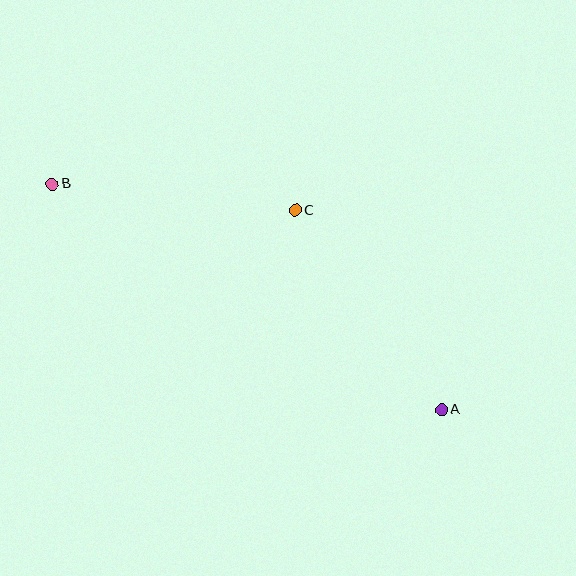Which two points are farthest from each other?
Points A and B are farthest from each other.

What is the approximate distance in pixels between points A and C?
The distance between A and C is approximately 247 pixels.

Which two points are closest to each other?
Points B and C are closest to each other.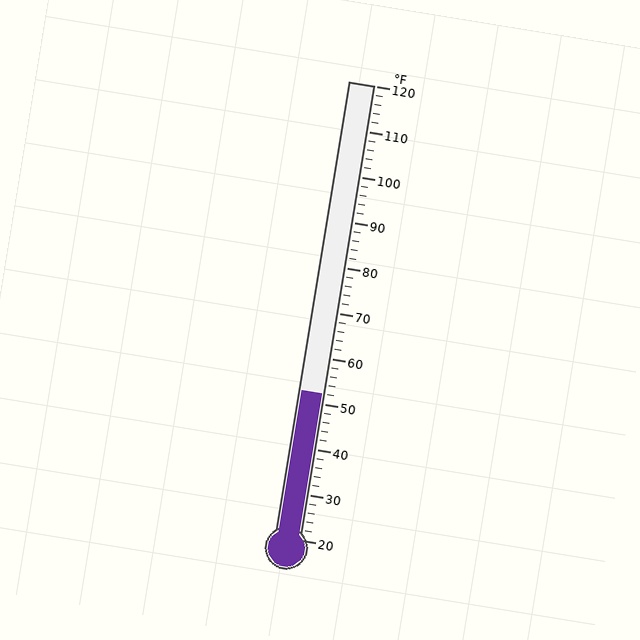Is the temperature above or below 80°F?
The temperature is below 80°F.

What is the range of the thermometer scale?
The thermometer scale ranges from 20°F to 120°F.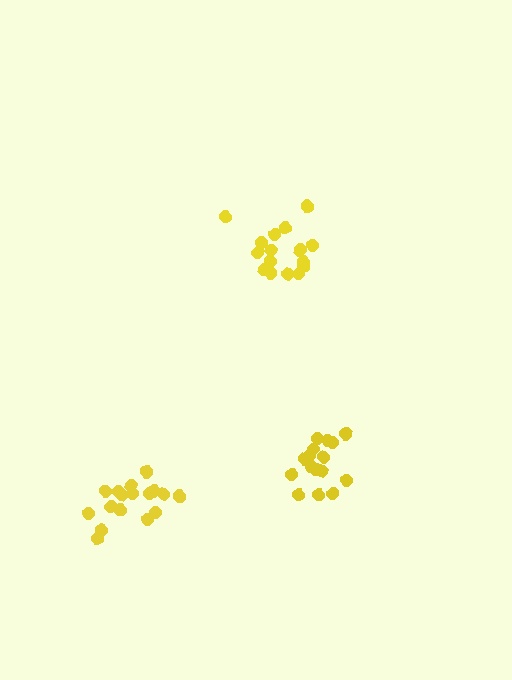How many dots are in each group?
Group 1: 16 dots, Group 2: 17 dots, Group 3: 16 dots (49 total).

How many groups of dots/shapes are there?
There are 3 groups.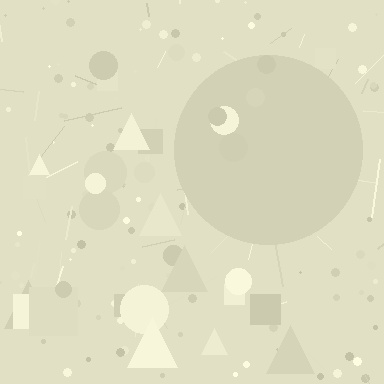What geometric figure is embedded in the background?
A circle is embedded in the background.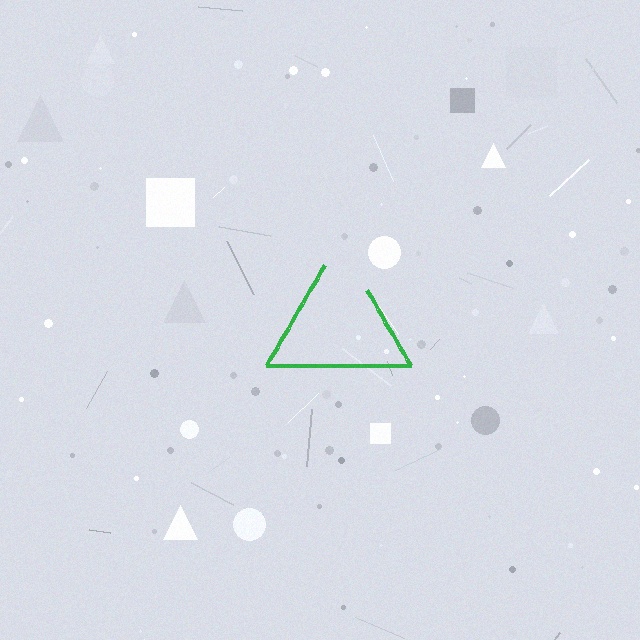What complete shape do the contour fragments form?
The contour fragments form a triangle.